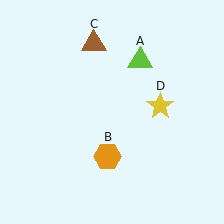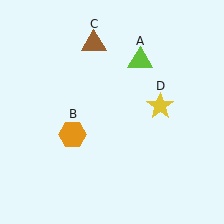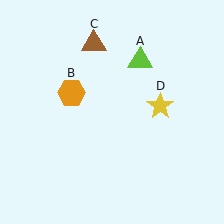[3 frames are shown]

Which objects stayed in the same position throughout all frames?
Lime triangle (object A) and brown triangle (object C) and yellow star (object D) remained stationary.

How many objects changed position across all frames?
1 object changed position: orange hexagon (object B).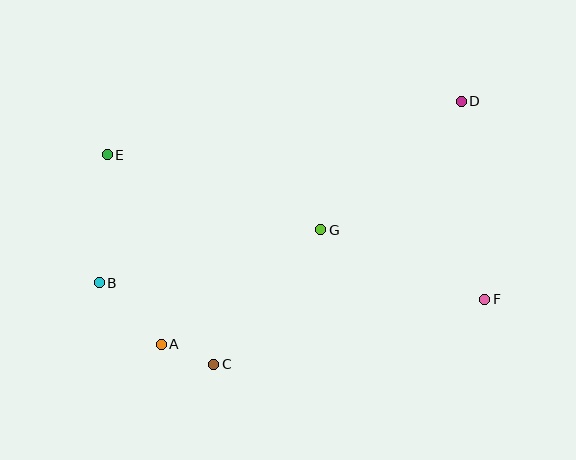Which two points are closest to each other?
Points A and C are closest to each other.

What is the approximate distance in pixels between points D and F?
The distance between D and F is approximately 200 pixels.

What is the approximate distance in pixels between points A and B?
The distance between A and B is approximately 87 pixels.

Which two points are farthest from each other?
Points B and D are farthest from each other.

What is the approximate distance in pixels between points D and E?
The distance between D and E is approximately 358 pixels.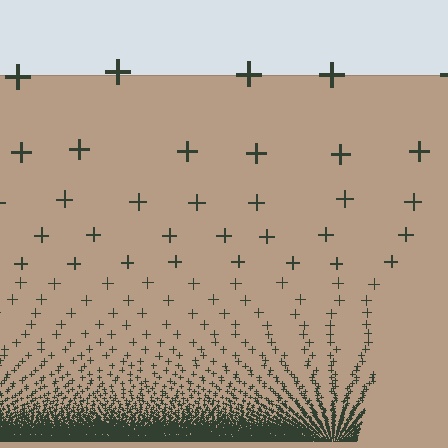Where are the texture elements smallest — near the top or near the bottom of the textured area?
Near the bottom.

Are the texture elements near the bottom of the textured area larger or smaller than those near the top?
Smaller. The gradient is inverted — elements near the bottom are smaller and denser.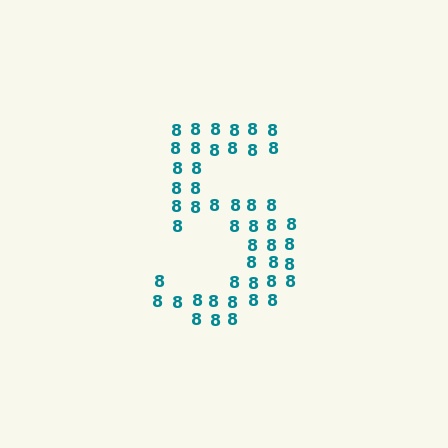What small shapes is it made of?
It is made of small digit 8's.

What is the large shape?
The large shape is the digit 5.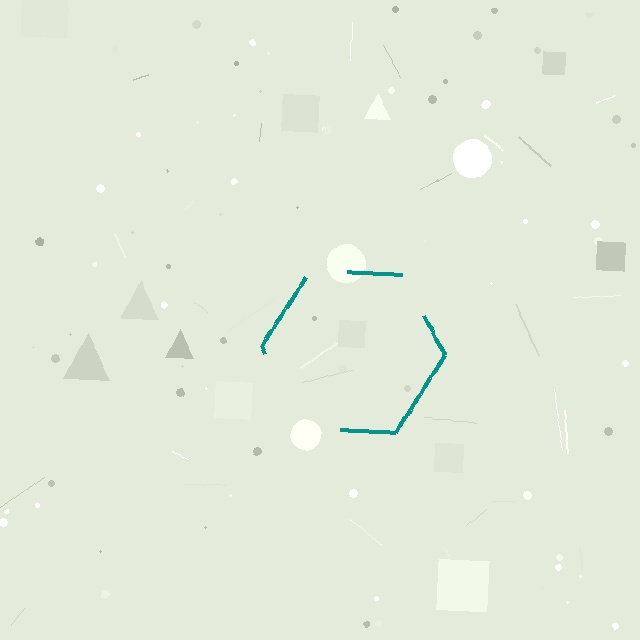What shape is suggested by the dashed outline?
The dashed outline suggests a hexagon.